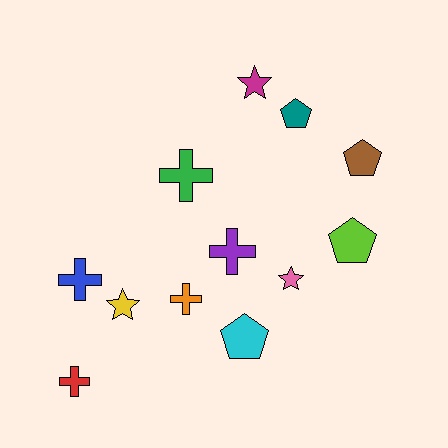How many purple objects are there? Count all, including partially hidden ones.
There is 1 purple object.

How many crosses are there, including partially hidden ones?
There are 5 crosses.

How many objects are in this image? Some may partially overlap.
There are 12 objects.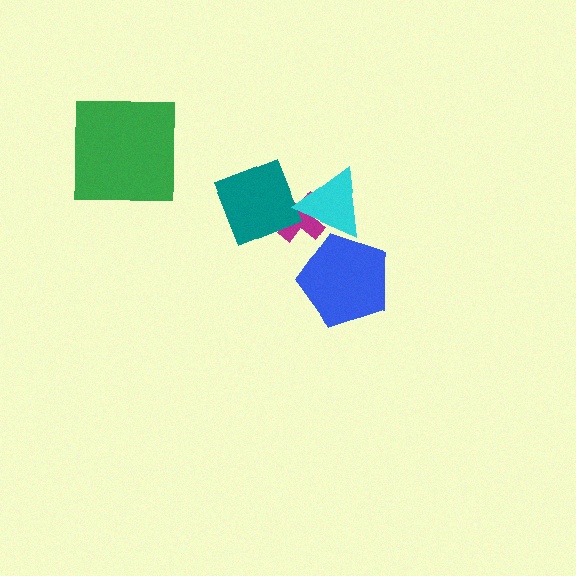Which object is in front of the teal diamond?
The cyan triangle is in front of the teal diamond.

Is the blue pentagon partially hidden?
Yes, it is partially covered by another shape.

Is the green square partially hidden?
No, no other shape covers it.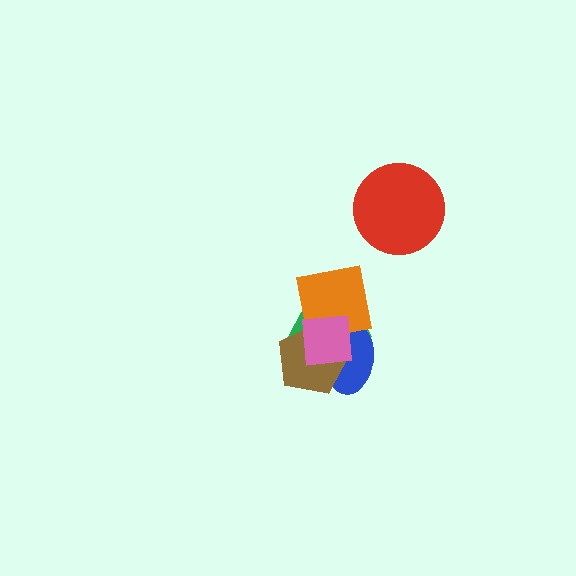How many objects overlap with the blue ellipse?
4 objects overlap with the blue ellipse.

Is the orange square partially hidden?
Yes, it is partially covered by another shape.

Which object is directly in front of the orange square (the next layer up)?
The brown pentagon is directly in front of the orange square.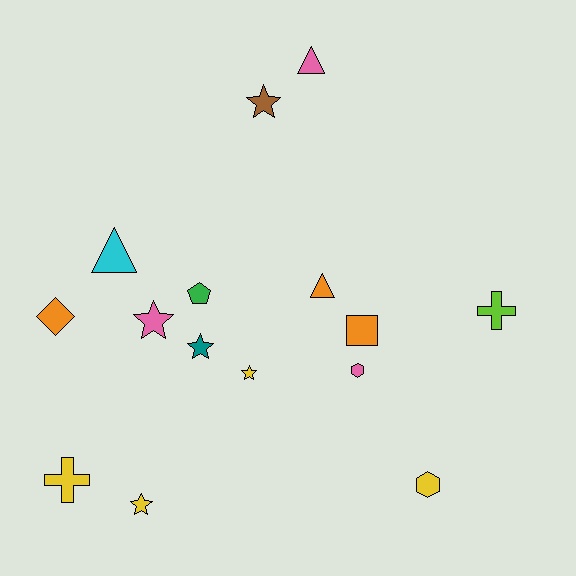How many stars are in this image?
There are 5 stars.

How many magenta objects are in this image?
There are no magenta objects.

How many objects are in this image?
There are 15 objects.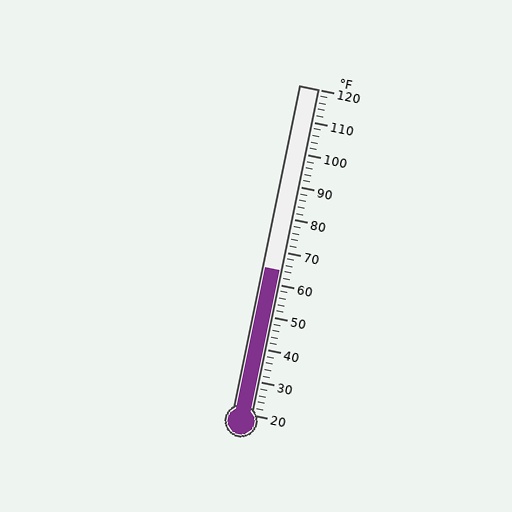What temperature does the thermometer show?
The thermometer shows approximately 64°F.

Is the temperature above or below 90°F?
The temperature is below 90°F.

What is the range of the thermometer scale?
The thermometer scale ranges from 20°F to 120°F.